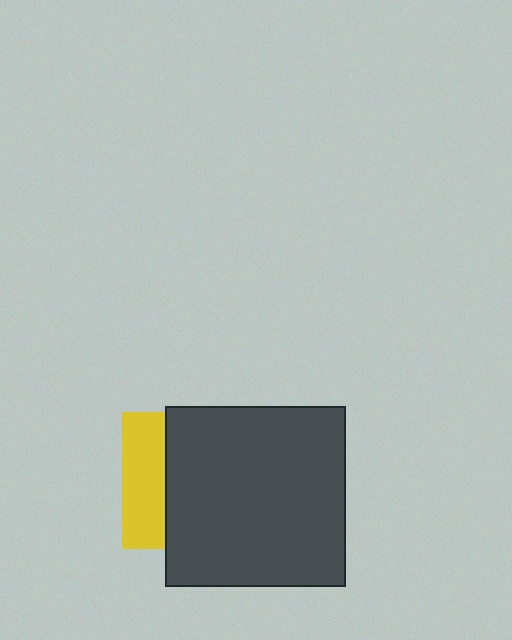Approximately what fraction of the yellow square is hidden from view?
Roughly 68% of the yellow square is hidden behind the dark gray square.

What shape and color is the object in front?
The object in front is a dark gray square.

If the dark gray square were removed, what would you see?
You would see the complete yellow square.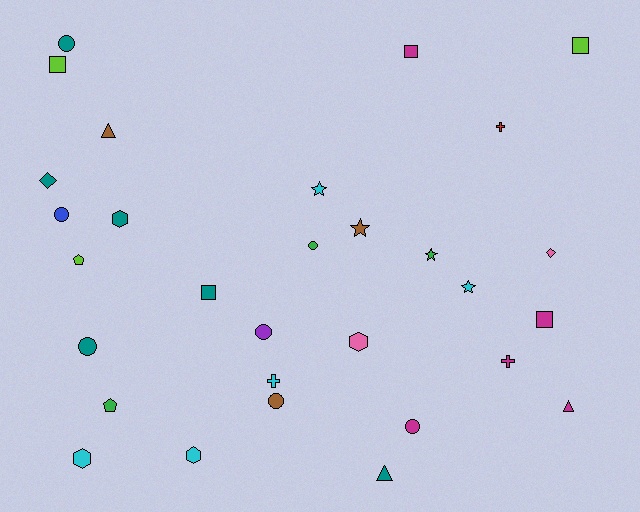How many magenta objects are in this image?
There are 5 magenta objects.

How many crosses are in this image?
There are 3 crosses.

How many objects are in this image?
There are 30 objects.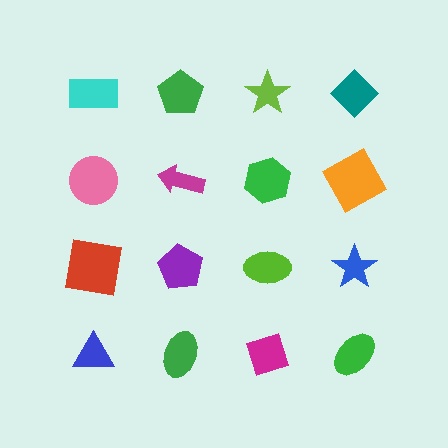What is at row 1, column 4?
A teal diamond.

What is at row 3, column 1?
A red square.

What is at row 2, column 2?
A magenta arrow.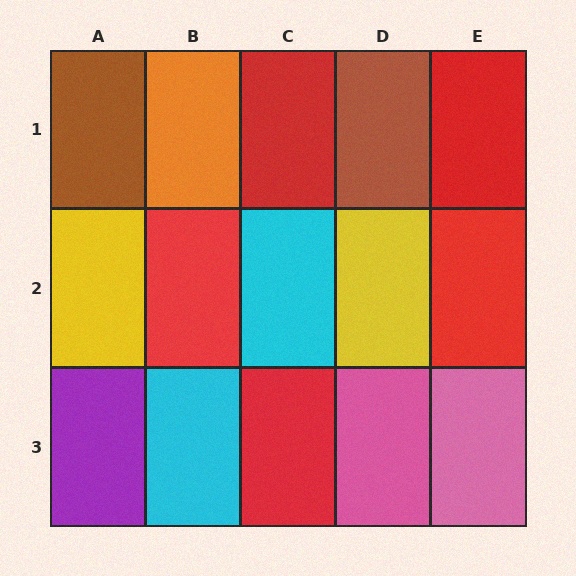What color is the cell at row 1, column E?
Red.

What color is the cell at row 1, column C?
Red.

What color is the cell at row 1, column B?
Orange.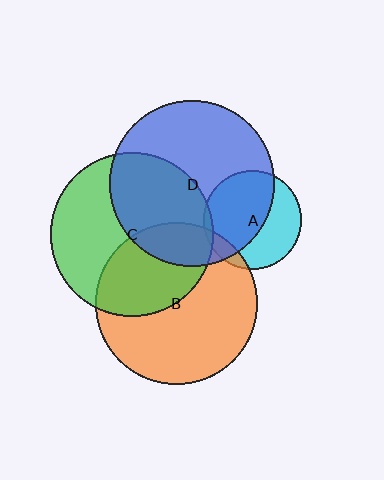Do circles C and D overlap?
Yes.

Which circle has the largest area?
Circle D (blue).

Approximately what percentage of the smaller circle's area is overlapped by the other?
Approximately 40%.